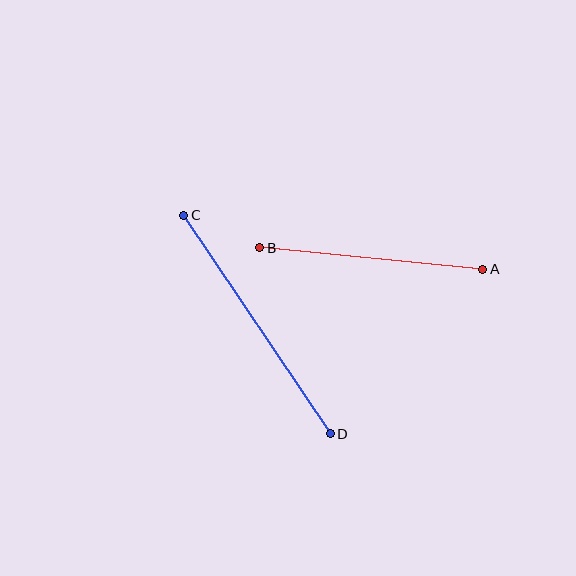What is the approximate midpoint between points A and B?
The midpoint is at approximately (371, 259) pixels.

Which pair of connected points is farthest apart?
Points C and D are farthest apart.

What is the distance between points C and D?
The distance is approximately 263 pixels.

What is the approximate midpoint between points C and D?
The midpoint is at approximately (257, 325) pixels.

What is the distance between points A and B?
The distance is approximately 224 pixels.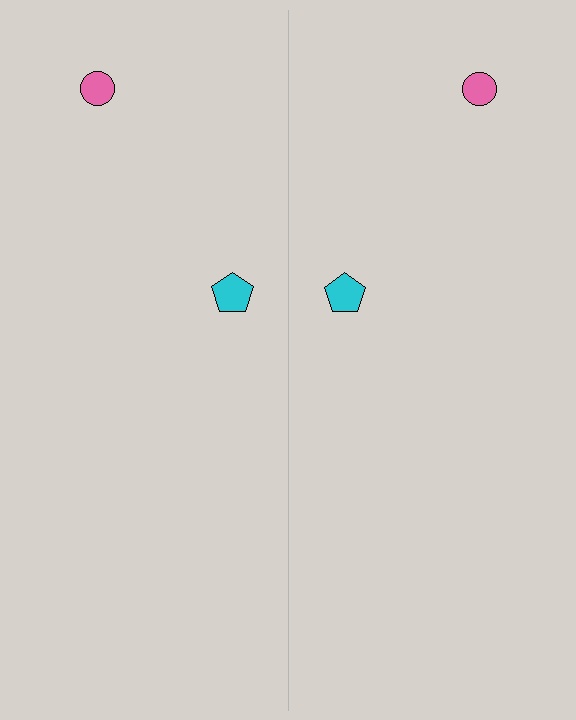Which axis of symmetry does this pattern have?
The pattern has a vertical axis of symmetry running through the center of the image.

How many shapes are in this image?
There are 4 shapes in this image.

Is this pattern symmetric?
Yes, this pattern has bilateral (reflection) symmetry.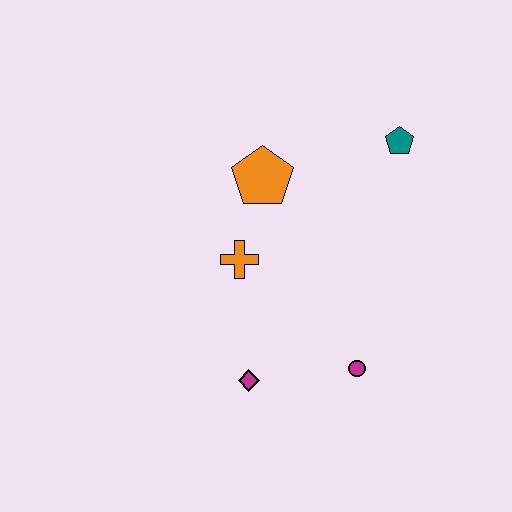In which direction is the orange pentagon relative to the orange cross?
The orange pentagon is above the orange cross.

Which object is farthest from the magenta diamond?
The teal pentagon is farthest from the magenta diamond.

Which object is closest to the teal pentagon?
The orange pentagon is closest to the teal pentagon.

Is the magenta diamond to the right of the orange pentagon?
No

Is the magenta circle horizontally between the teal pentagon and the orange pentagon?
Yes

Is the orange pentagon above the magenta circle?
Yes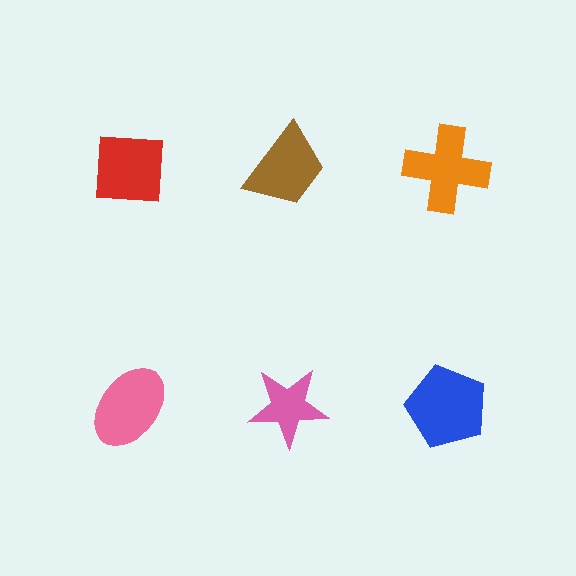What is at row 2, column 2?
A pink star.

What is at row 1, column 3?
An orange cross.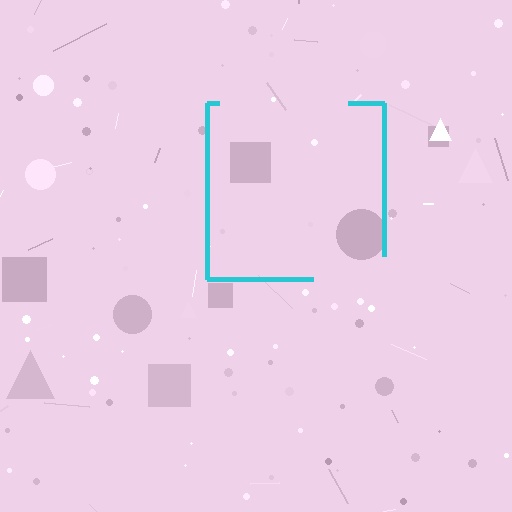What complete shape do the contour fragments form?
The contour fragments form a square.